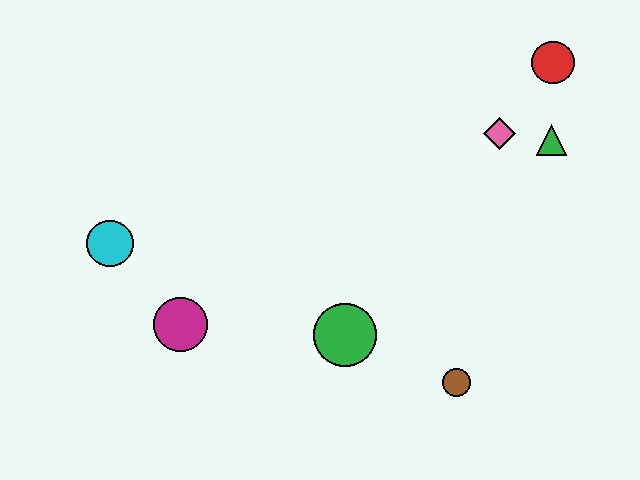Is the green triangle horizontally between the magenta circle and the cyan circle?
No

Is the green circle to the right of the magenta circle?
Yes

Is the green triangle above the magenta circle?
Yes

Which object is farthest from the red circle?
The cyan circle is farthest from the red circle.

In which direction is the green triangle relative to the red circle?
The green triangle is below the red circle.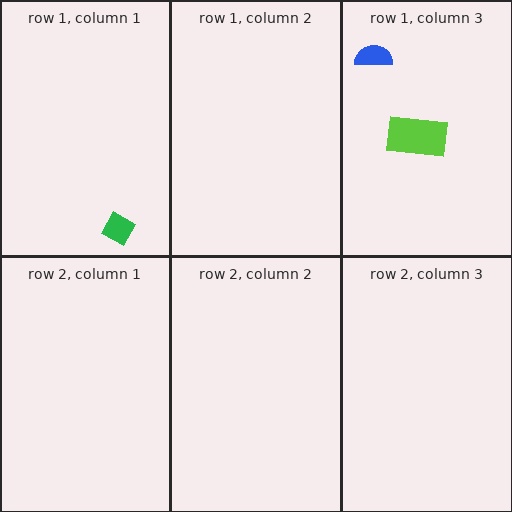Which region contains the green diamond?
The row 1, column 1 region.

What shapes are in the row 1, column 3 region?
The lime rectangle, the blue semicircle.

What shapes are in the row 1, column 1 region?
The green diamond.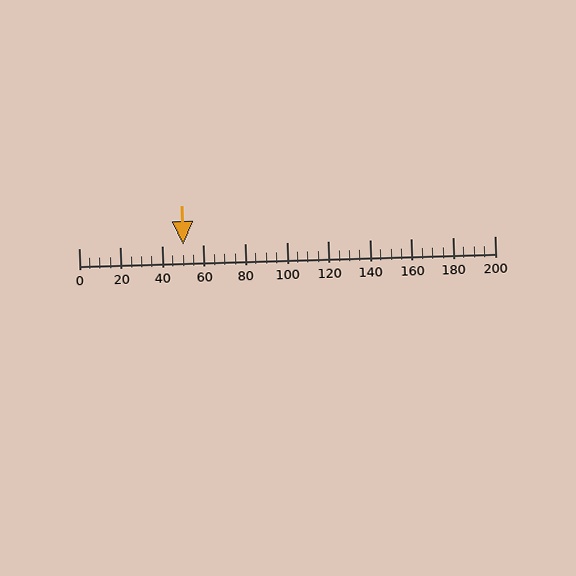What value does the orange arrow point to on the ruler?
The orange arrow points to approximately 50.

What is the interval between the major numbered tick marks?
The major tick marks are spaced 20 units apart.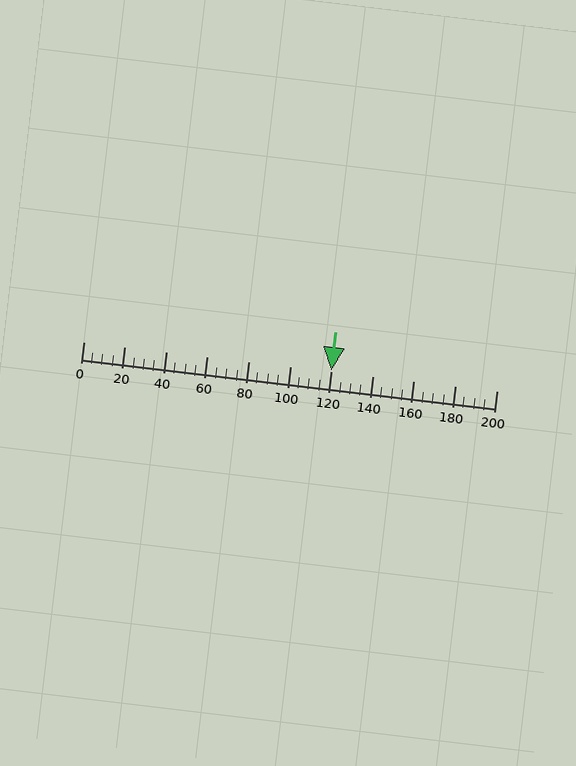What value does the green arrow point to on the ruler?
The green arrow points to approximately 120.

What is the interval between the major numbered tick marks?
The major tick marks are spaced 20 units apart.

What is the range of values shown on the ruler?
The ruler shows values from 0 to 200.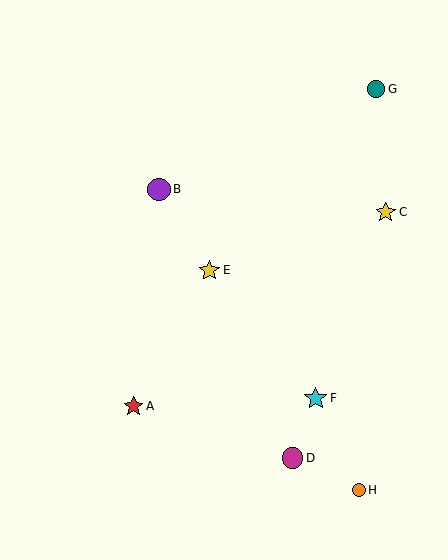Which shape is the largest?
The purple circle (labeled B) is the largest.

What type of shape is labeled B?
Shape B is a purple circle.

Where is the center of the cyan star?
The center of the cyan star is at (316, 398).